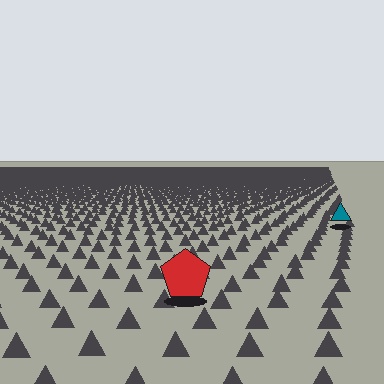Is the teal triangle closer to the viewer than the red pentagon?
No. The red pentagon is closer — you can tell from the texture gradient: the ground texture is coarser near it.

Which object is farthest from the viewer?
The teal triangle is farthest from the viewer. It appears smaller and the ground texture around it is denser.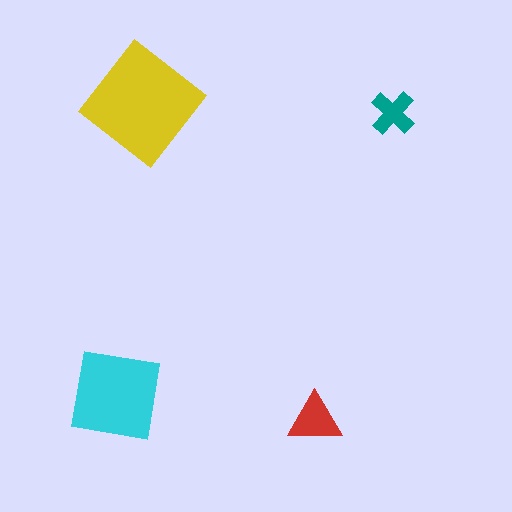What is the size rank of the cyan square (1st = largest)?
2nd.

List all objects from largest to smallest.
The yellow diamond, the cyan square, the red triangle, the teal cross.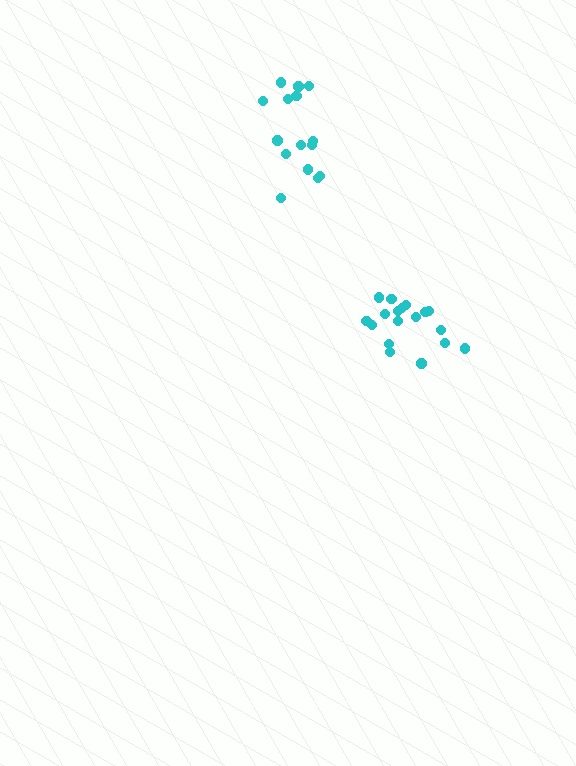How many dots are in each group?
Group 1: 18 dots, Group 2: 15 dots (33 total).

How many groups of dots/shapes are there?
There are 2 groups.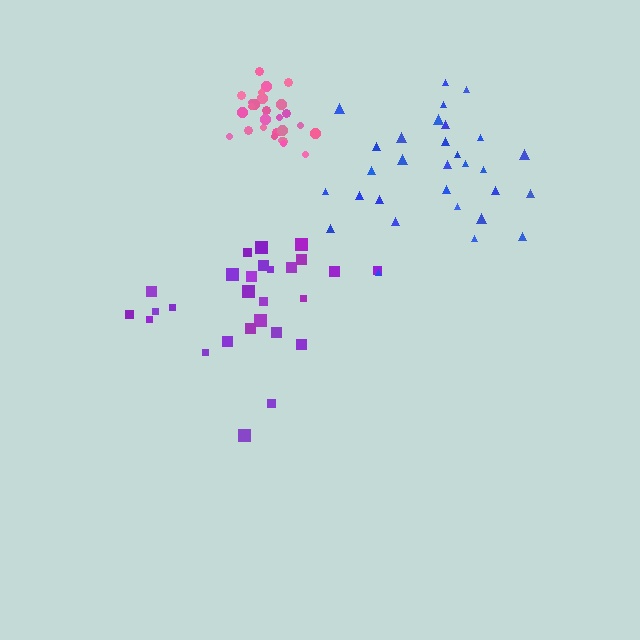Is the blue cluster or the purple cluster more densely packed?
Blue.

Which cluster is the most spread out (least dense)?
Purple.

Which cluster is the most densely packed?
Pink.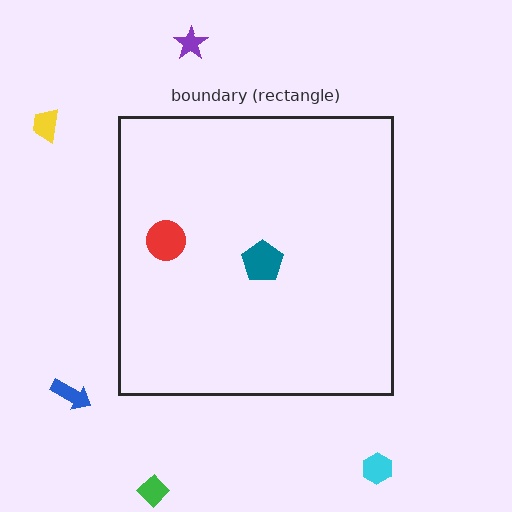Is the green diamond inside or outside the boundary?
Outside.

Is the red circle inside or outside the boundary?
Inside.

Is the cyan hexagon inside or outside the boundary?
Outside.